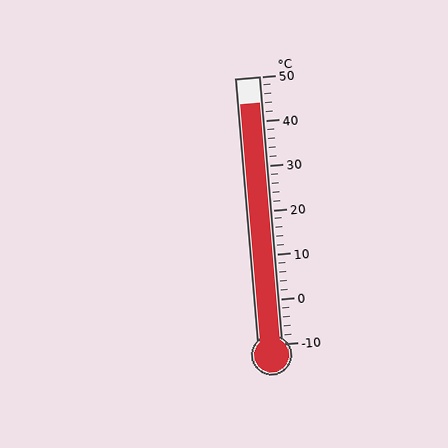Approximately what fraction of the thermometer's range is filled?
The thermometer is filled to approximately 90% of its range.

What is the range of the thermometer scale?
The thermometer scale ranges from -10°C to 50°C.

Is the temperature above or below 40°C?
The temperature is above 40°C.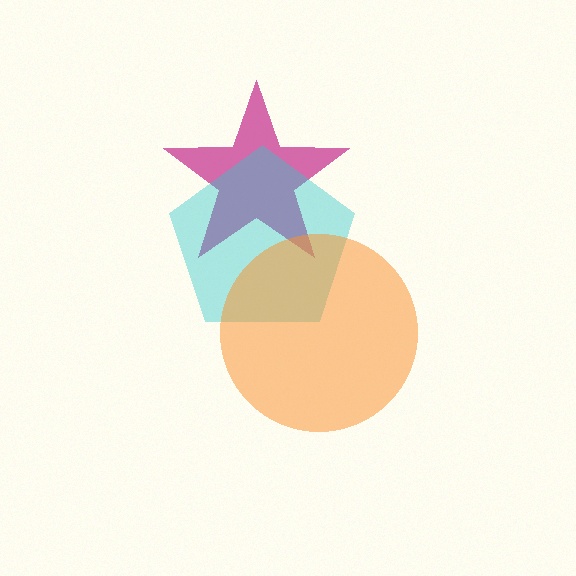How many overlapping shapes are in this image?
There are 3 overlapping shapes in the image.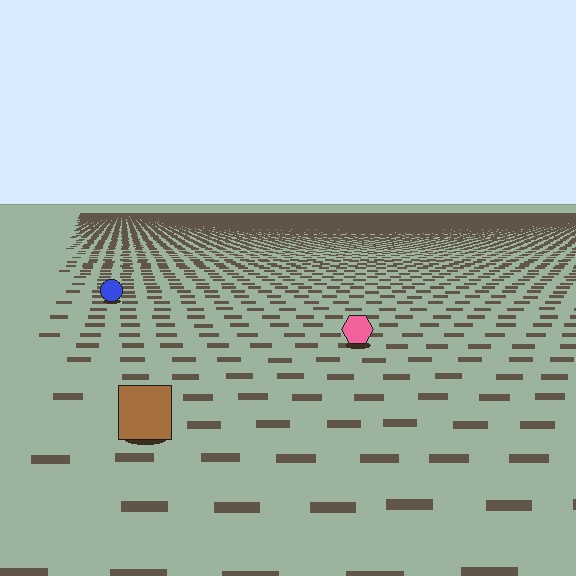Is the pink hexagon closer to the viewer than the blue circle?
Yes. The pink hexagon is closer — you can tell from the texture gradient: the ground texture is coarser near it.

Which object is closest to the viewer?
The brown square is closest. The texture marks near it are larger and more spread out.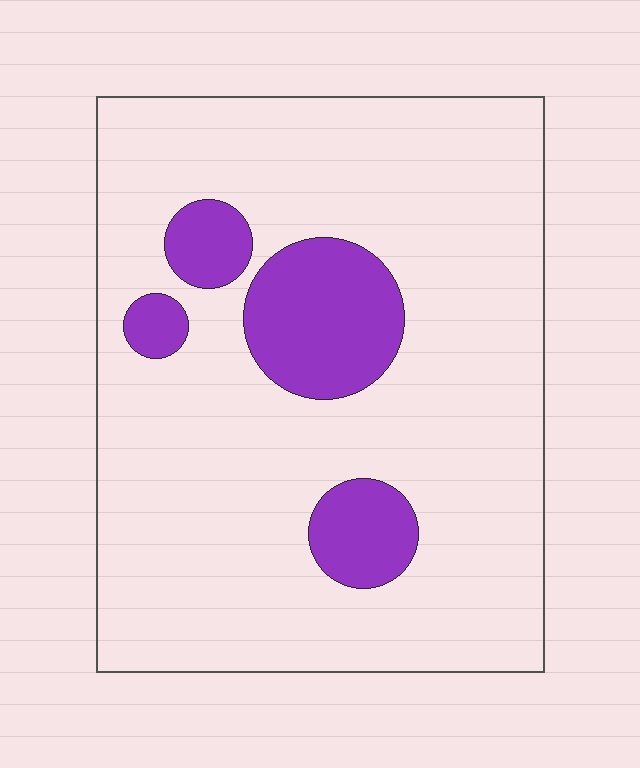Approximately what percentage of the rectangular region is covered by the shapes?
Approximately 15%.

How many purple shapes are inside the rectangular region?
4.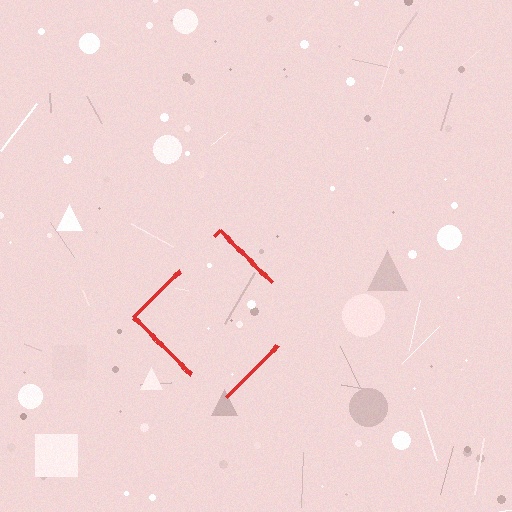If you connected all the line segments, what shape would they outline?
They would outline a diamond.